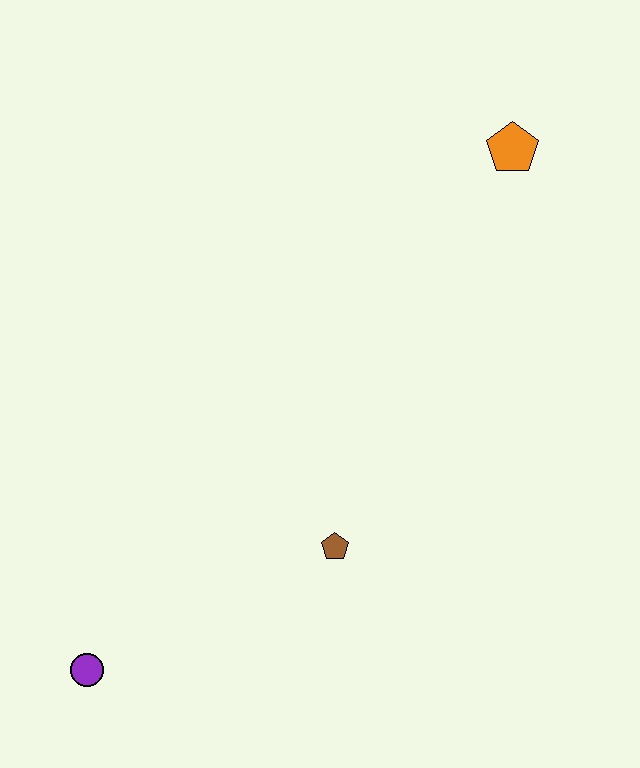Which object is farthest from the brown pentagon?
The orange pentagon is farthest from the brown pentagon.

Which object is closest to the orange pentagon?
The brown pentagon is closest to the orange pentagon.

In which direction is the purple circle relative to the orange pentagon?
The purple circle is below the orange pentagon.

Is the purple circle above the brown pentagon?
No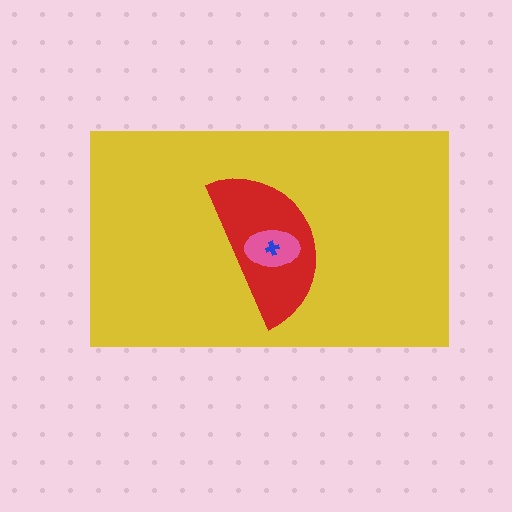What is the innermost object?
The blue cross.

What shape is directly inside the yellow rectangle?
The red semicircle.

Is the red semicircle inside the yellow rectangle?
Yes.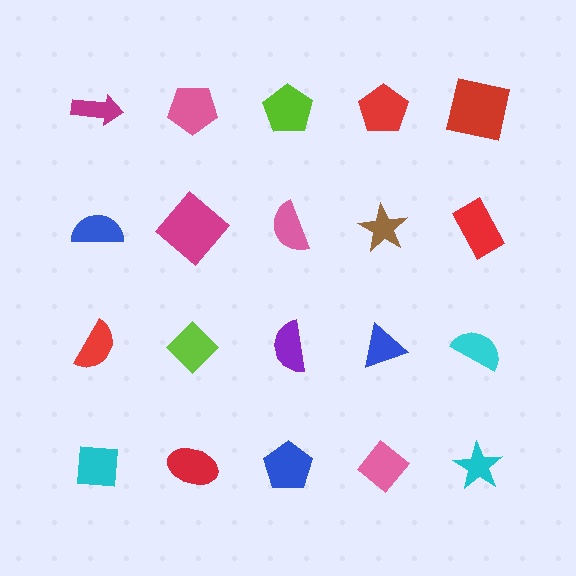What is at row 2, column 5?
A red rectangle.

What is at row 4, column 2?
A red ellipse.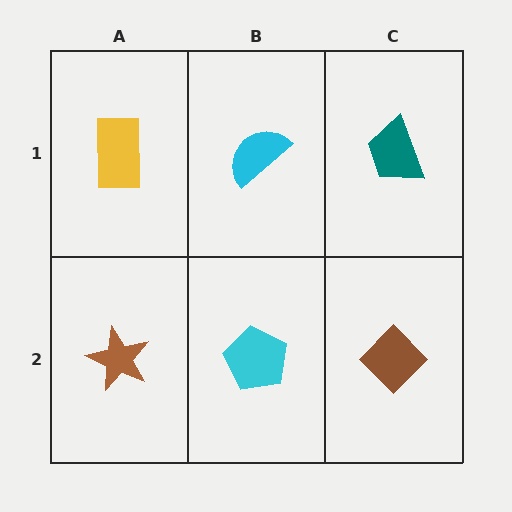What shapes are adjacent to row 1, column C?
A brown diamond (row 2, column C), a cyan semicircle (row 1, column B).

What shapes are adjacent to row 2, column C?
A teal trapezoid (row 1, column C), a cyan pentagon (row 2, column B).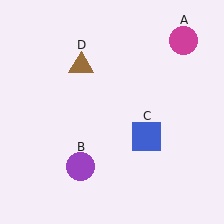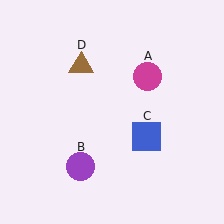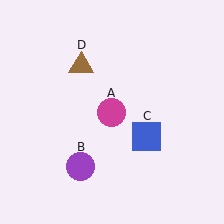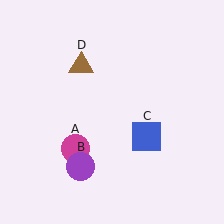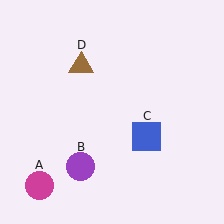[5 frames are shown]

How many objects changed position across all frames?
1 object changed position: magenta circle (object A).